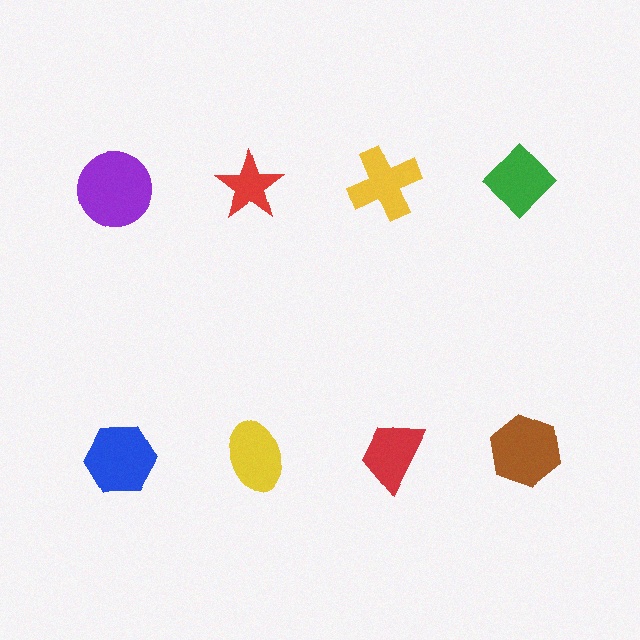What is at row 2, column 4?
A brown hexagon.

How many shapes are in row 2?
4 shapes.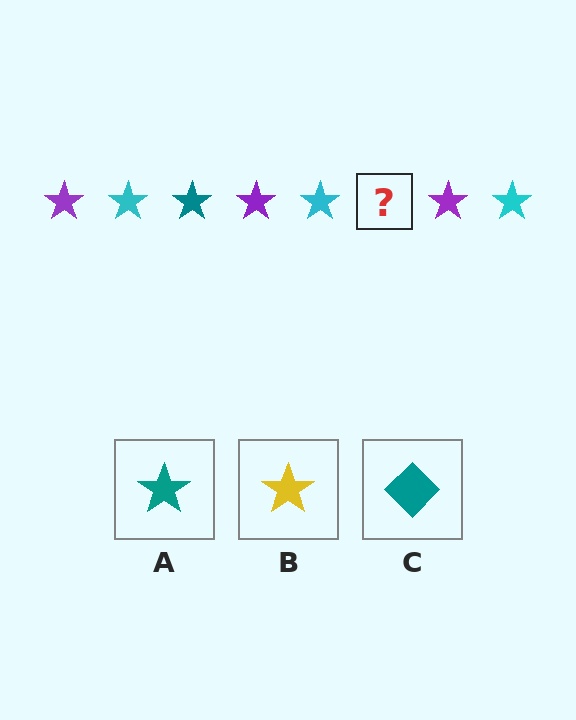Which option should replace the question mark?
Option A.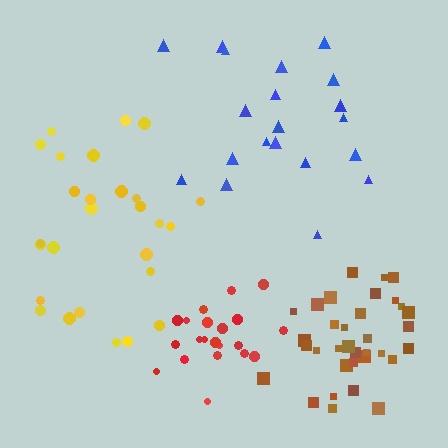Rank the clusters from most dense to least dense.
brown, red, yellow, blue.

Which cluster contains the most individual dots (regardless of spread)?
Brown (34).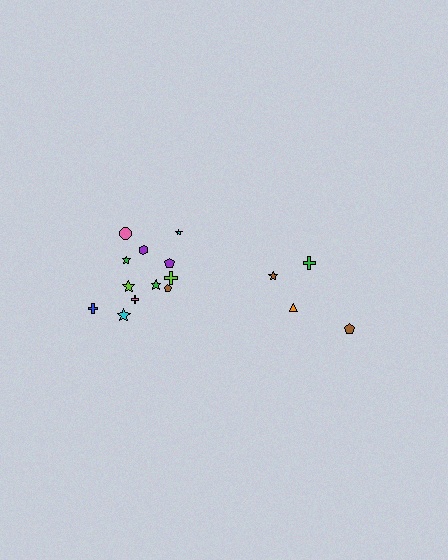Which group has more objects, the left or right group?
The left group.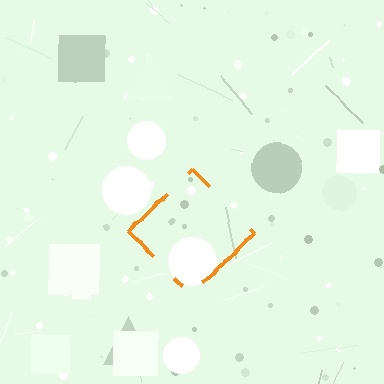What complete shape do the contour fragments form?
The contour fragments form a diamond.